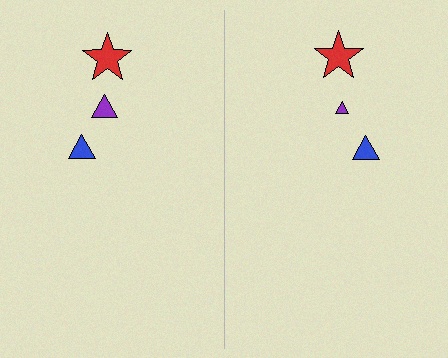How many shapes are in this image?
There are 6 shapes in this image.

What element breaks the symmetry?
The purple triangle on the right side has a different size than its mirror counterpart.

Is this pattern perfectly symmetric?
No, the pattern is not perfectly symmetric. The purple triangle on the right side has a different size than its mirror counterpart.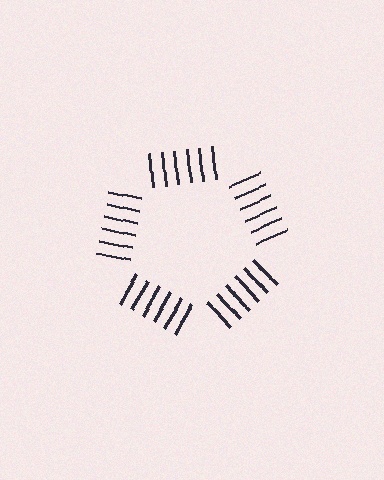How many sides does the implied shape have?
5 sides — the line-ends trace a pentagon.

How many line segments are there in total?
30 — 6 along each of the 5 edges.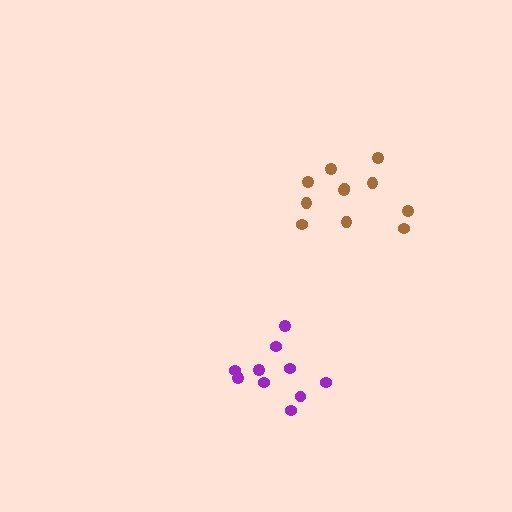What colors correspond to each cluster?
The clusters are colored: purple, brown.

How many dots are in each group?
Group 1: 10 dots, Group 2: 11 dots (21 total).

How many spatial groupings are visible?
There are 2 spatial groupings.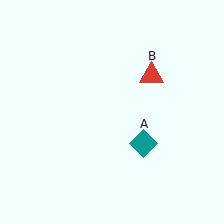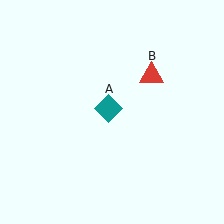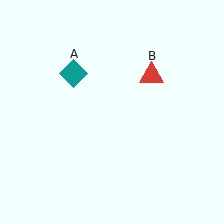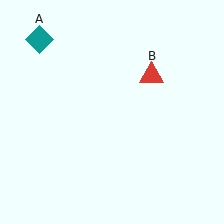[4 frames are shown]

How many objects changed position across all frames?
1 object changed position: teal diamond (object A).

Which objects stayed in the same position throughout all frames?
Red triangle (object B) remained stationary.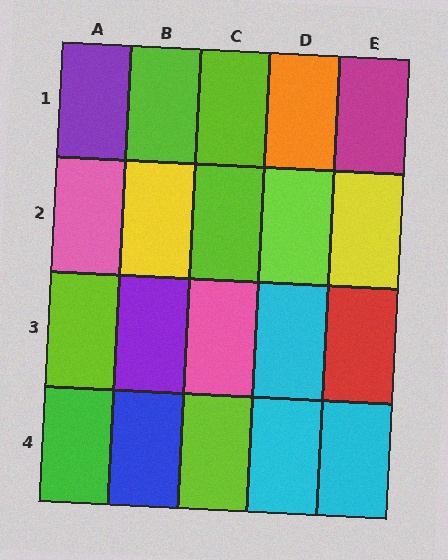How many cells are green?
1 cell is green.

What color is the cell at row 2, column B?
Yellow.